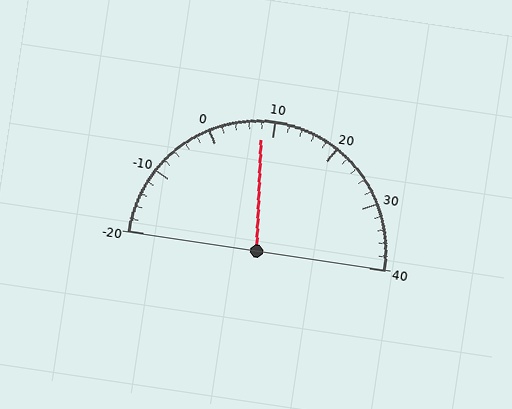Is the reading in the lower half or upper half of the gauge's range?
The reading is in the lower half of the range (-20 to 40).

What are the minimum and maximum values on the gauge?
The gauge ranges from -20 to 40.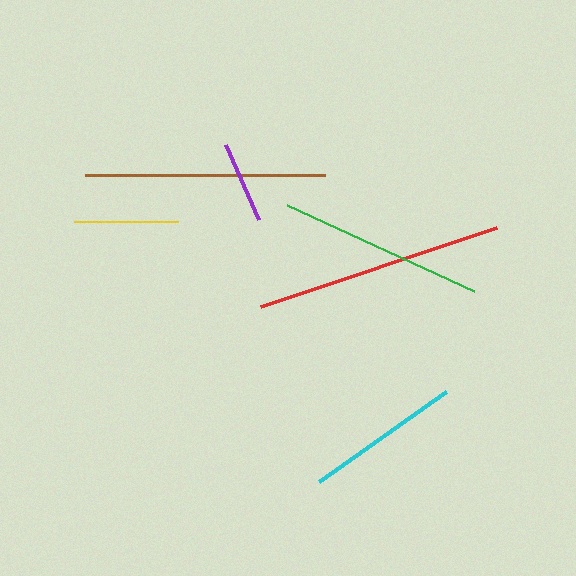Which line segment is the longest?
The red line is the longest at approximately 249 pixels.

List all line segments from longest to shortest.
From longest to shortest: red, brown, green, cyan, yellow, purple.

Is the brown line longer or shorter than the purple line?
The brown line is longer than the purple line.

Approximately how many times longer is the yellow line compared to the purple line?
The yellow line is approximately 1.3 times the length of the purple line.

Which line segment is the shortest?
The purple line is the shortest at approximately 82 pixels.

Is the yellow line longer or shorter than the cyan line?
The cyan line is longer than the yellow line.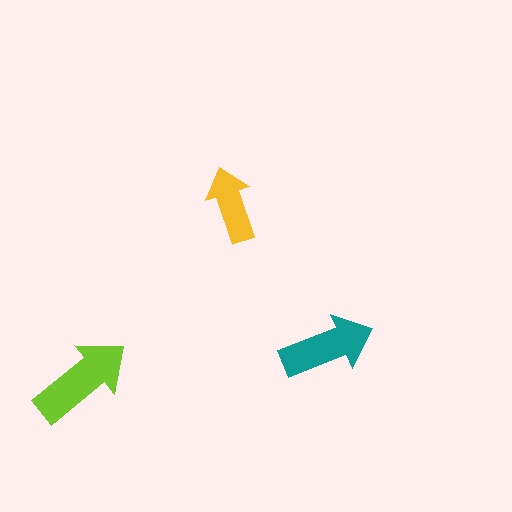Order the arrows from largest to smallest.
the lime one, the teal one, the yellow one.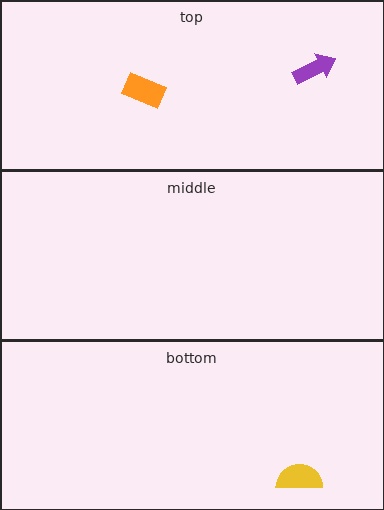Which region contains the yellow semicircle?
The bottom region.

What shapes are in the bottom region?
The yellow semicircle.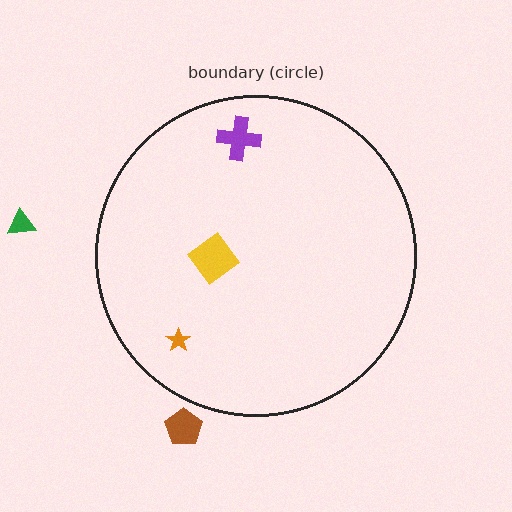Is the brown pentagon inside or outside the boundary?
Outside.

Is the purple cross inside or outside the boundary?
Inside.